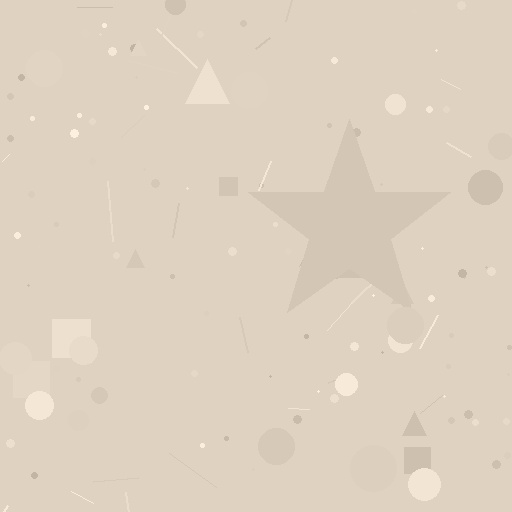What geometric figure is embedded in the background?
A star is embedded in the background.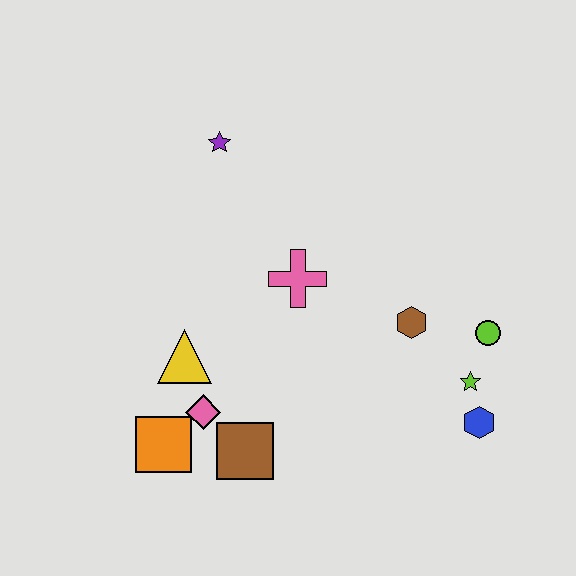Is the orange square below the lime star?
Yes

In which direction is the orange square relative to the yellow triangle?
The orange square is below the yellow triangle.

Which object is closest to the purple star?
The pink cross is closest to the purple star.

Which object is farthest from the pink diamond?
The lime circle is farthest from the pink diamond.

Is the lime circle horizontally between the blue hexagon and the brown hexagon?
No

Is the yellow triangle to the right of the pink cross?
No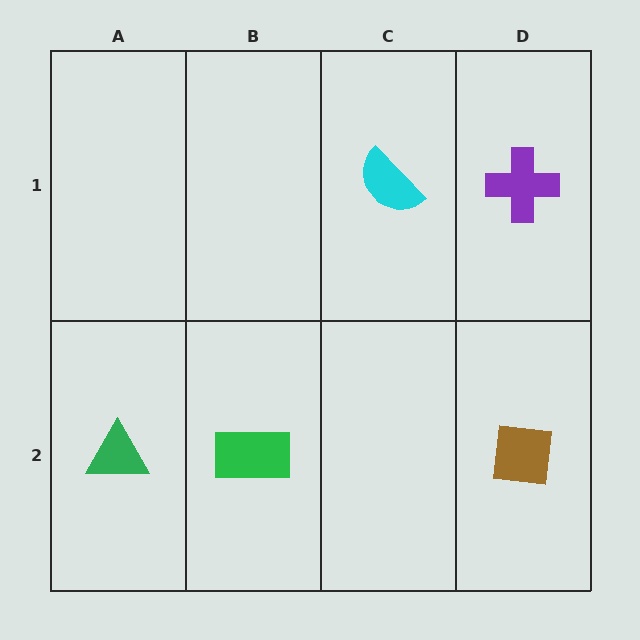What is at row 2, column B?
A green rectangle.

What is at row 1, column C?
A cyan semicircle.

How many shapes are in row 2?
3 shapes.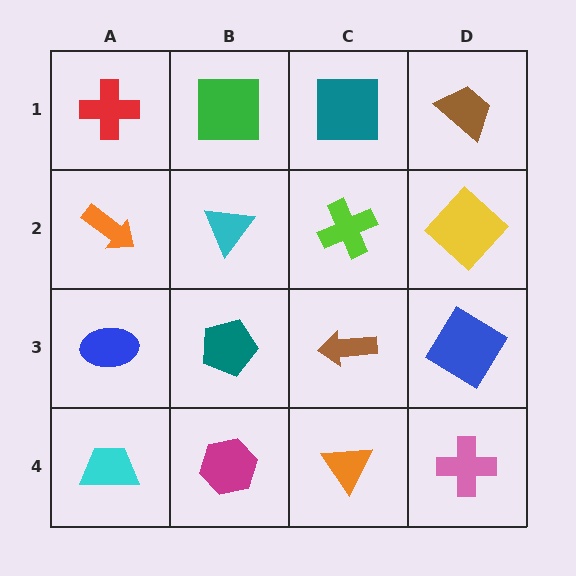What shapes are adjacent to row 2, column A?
A red cross (row 1, column A), a blue ellipse (row 3, column A), a cyan triangle (row 2, column B).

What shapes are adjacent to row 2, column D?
A brown trapezoid (row 1, column D), a blue diamond (row 3, column D), a lime cross (row 2, column C).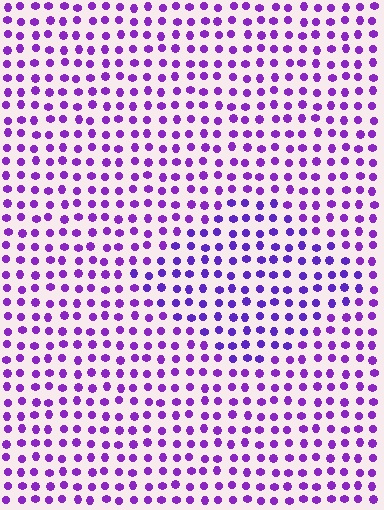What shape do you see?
I see a diamond.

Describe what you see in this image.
The image is filled with small purple elements in a uniform arrangement. A diamond-shaped region is visible where the elements are tinted to a slightly different hue, forming a subtle color boundary.